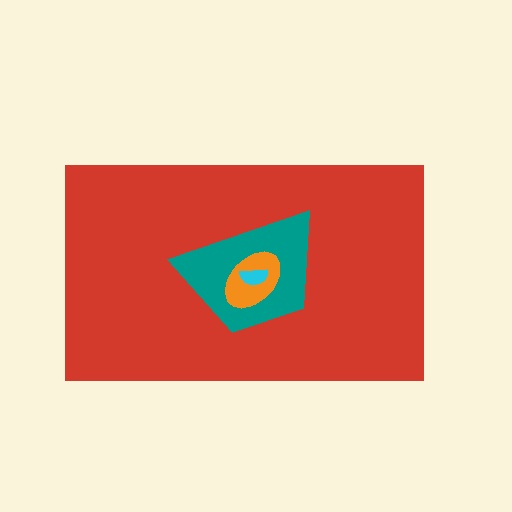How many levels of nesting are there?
4.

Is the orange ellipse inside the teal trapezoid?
Yes.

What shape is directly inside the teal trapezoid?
The orange ellipse.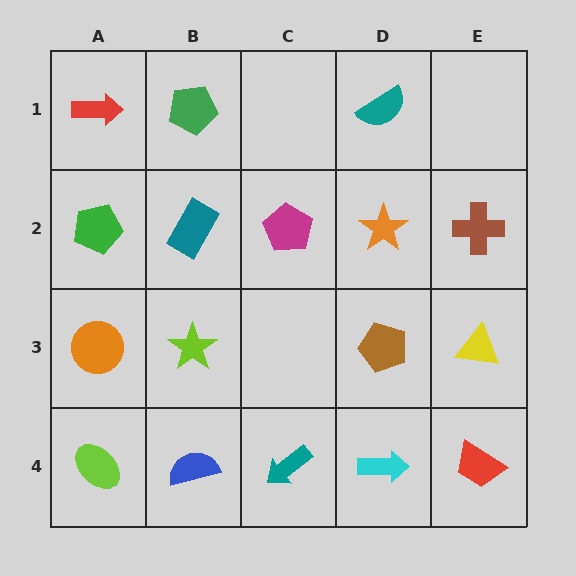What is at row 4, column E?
A red trapezoid.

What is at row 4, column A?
A lime ellipse.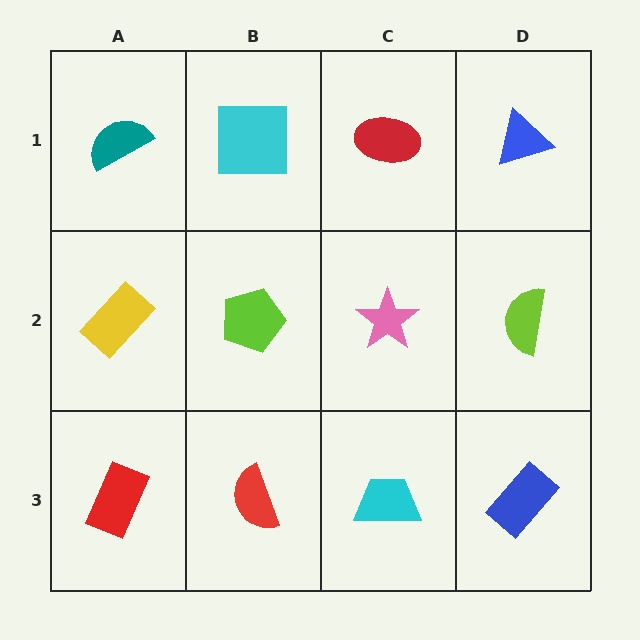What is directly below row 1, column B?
A lime pentagon.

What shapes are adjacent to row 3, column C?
A pink star (row 2, column C), a red semicircle (row 3, column B), a blue rectangle (row 3, column D).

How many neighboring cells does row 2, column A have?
3.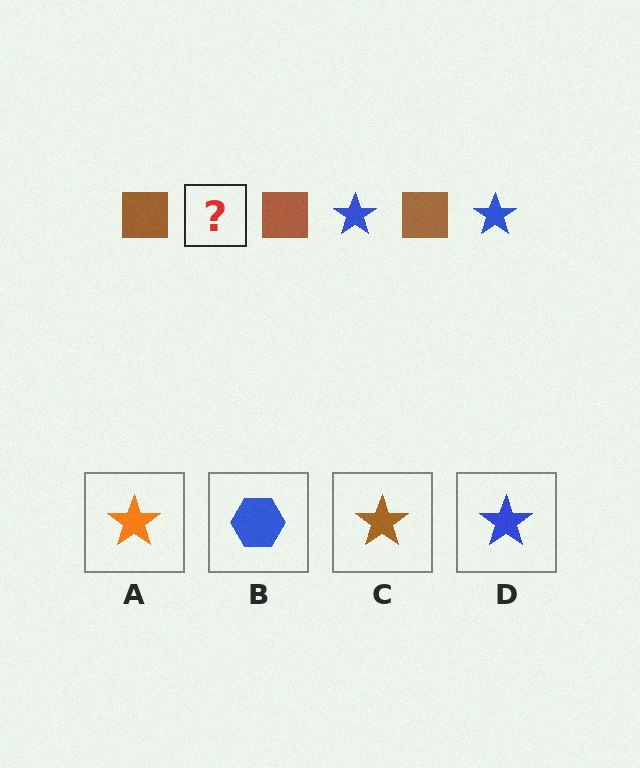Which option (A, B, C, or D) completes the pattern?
D.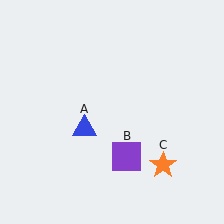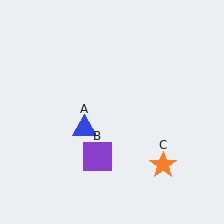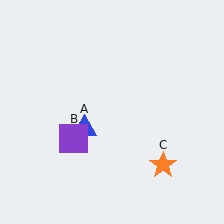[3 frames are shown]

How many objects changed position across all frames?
1 object changed position: purple square (object B).